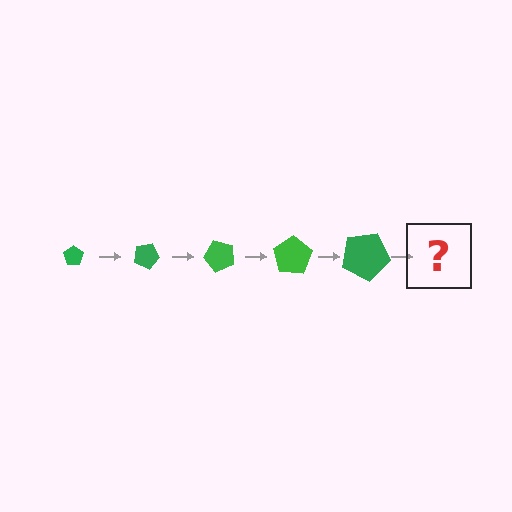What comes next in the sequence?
The next element should be a pentagon, larger than the previous one and rotated 125 degrees from the start.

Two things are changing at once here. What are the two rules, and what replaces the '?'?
The two rules are that the pentagon grows larger each step and it rotates 25 degrees each step. The '?' should be a pentagon, larger than the previous one and rotated 125 degrees from the start.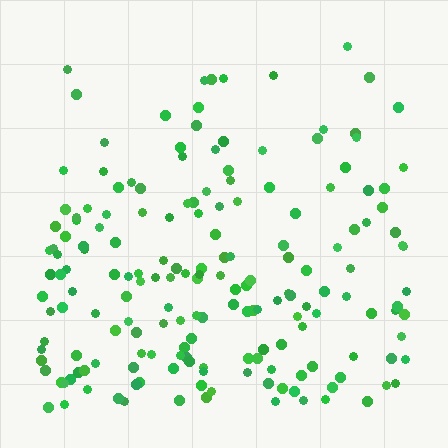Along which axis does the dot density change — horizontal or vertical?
Vertical.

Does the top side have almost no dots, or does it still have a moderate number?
Still a moderate number, just noticeably fewer than the bottom.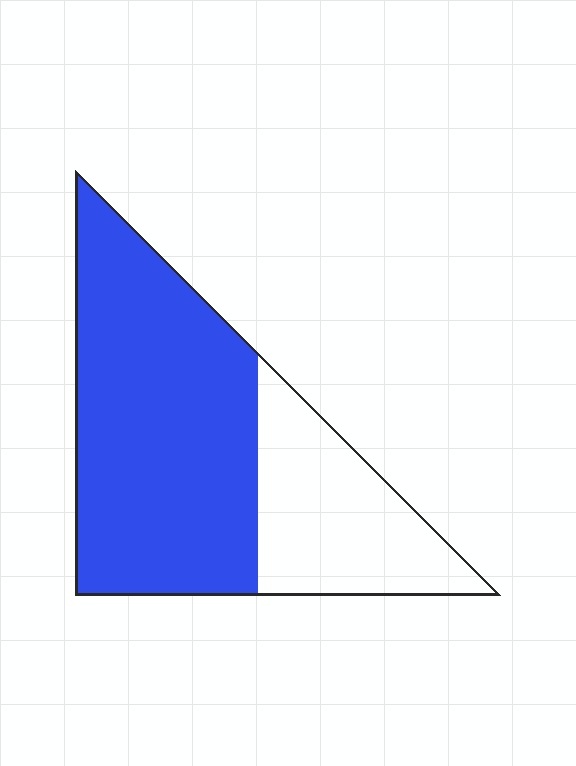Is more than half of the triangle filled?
Yes.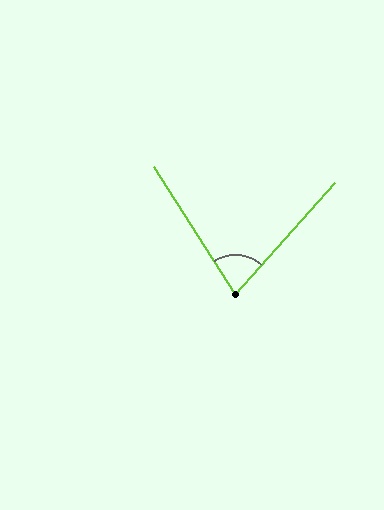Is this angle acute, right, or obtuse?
It is acute.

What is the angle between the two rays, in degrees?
Approximately 74 degrees.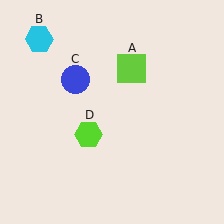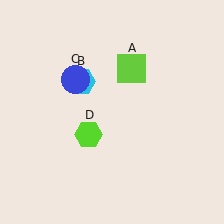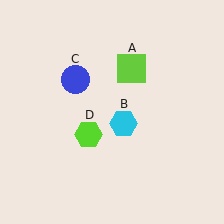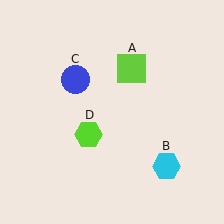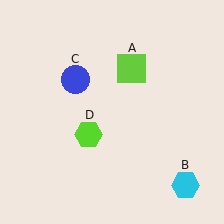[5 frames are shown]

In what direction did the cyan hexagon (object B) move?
The cyan hexagon (object B) moved down and to the right.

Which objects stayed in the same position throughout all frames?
Lime square (object A) and blue circle (object C) and lime hexagon (object D) remained stationary.